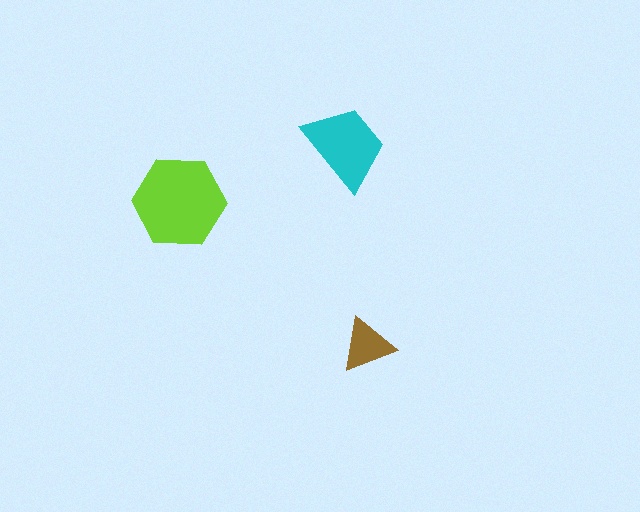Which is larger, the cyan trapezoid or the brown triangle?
The cyan trapezoid.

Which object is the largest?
The lime hexagon.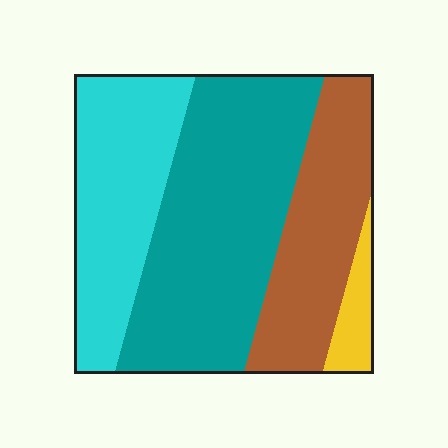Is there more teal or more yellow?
Teal.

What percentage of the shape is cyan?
Cyan takes up between a quarter and a half of the shape.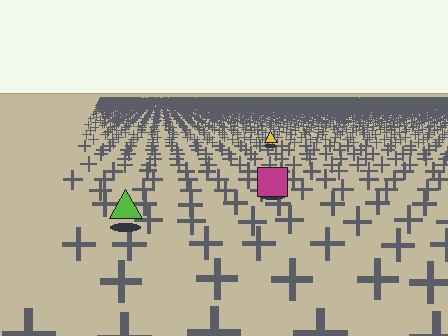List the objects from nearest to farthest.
From nearest to farthest: the lime triangle, the magenta square, the yellow triangle.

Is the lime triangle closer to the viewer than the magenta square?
Yes. The lime triangle is closer — you can tell from the texture gradient: the ground texture is coarser near it.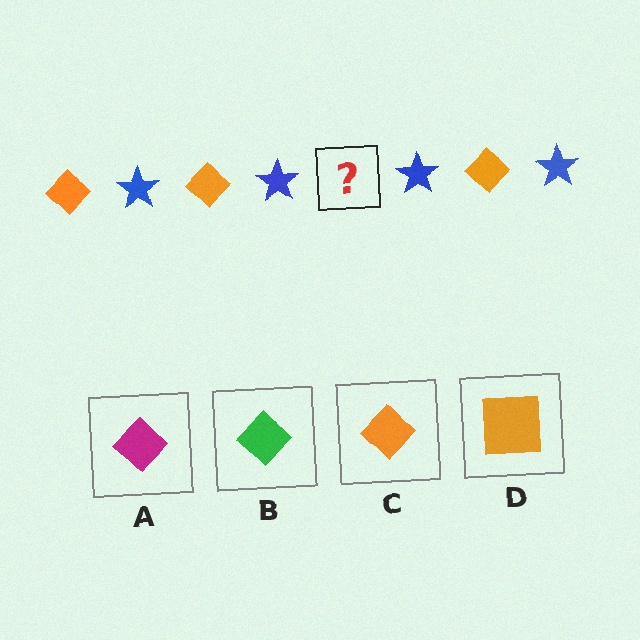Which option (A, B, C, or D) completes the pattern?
C.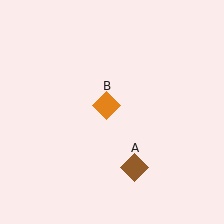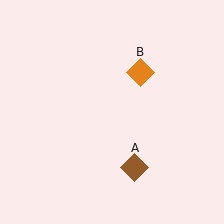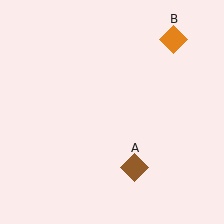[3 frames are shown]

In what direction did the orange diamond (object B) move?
The orange diamond (object B) moved up and to the right.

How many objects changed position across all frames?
1 object changed position: orange diamond (object B).